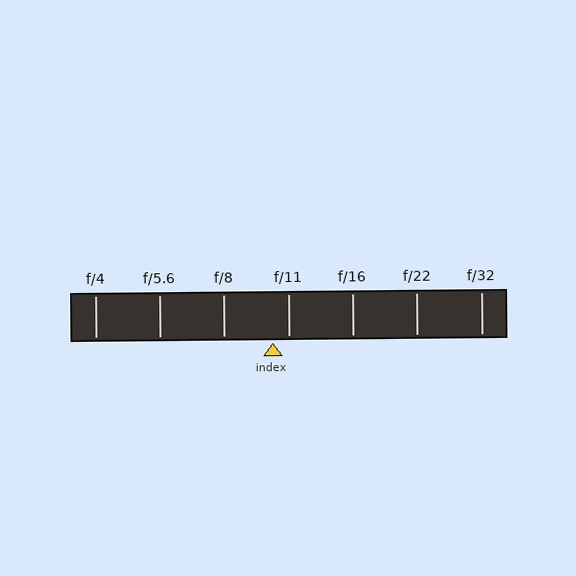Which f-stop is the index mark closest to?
The index mark is closest to f/11.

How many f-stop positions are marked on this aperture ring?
There are 7 f-stop positions marked.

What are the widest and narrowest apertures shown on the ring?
The widest aperture shown is f/4 and the narrowest is f/32.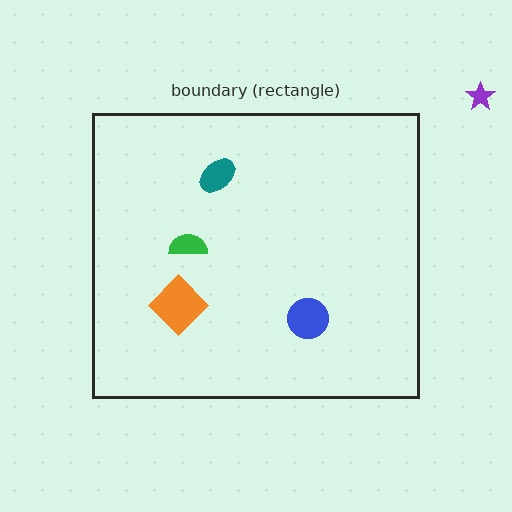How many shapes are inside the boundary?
4 inside, 1 outside.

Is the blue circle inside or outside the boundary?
Inside.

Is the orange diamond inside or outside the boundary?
Inside.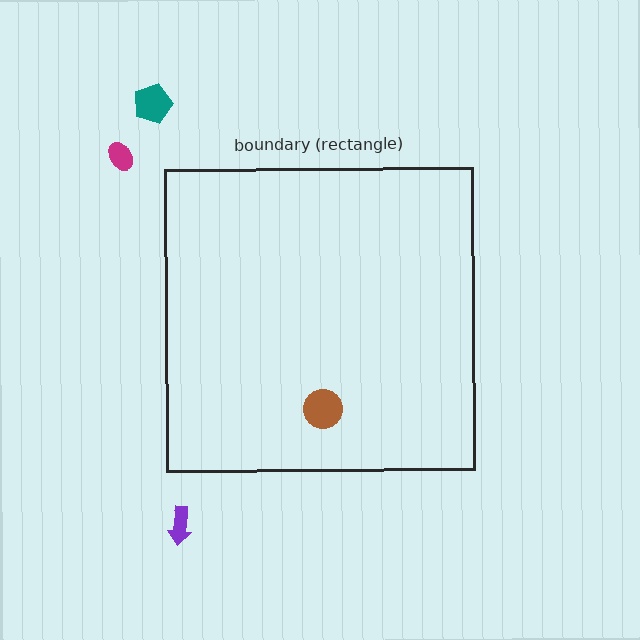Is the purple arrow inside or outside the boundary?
Outside.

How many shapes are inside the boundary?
1 inside, 3 outside.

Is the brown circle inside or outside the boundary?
Inside.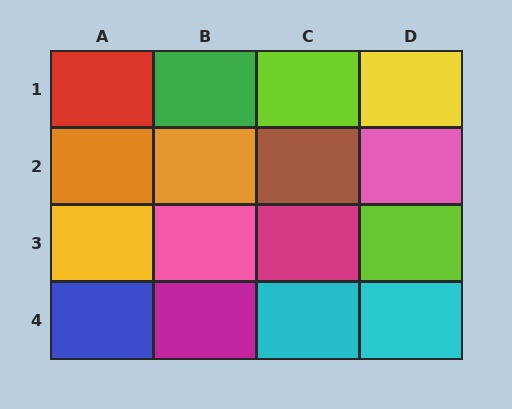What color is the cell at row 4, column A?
Blue.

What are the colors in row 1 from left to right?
Red, green, lime, yellow.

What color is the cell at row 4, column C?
Cyan.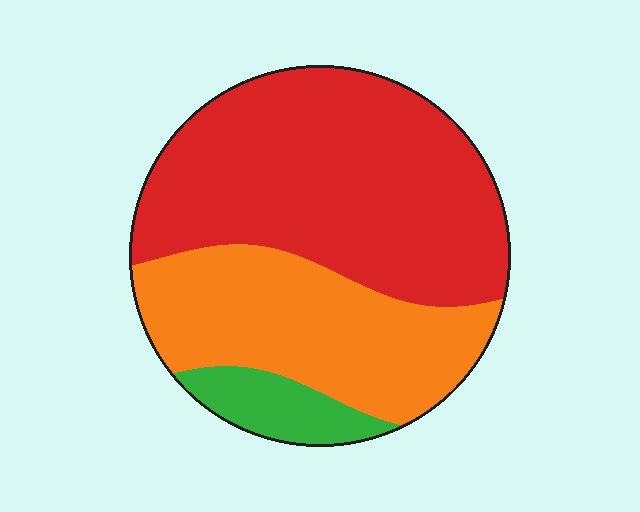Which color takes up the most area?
Red, at roughly 55%.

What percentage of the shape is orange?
Orange takes up about one third (1/3) of the shape.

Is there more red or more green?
Red.